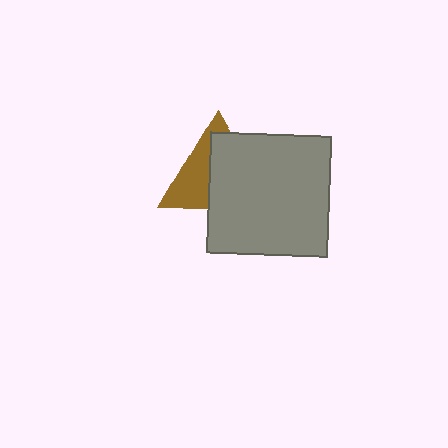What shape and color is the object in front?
The object in front is a gray square.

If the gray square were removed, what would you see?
You would see the complete brown triangle.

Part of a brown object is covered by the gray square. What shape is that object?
It is a triangle.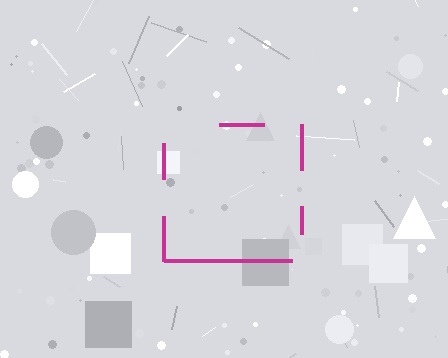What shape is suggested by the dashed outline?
The dashed outline suggests a square.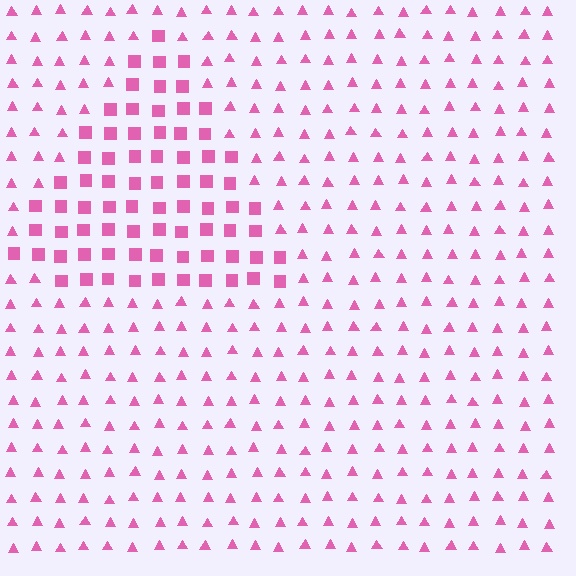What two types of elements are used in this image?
The image uses squares inside the triangle region and triangles outside it.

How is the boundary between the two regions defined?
The boundary is defined by a change in element shape: squares inside vs. triangles outside. All elements share the same color and spacing.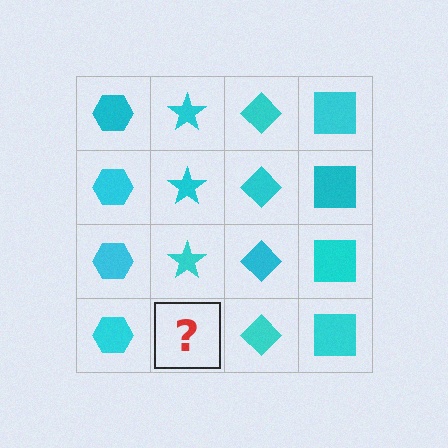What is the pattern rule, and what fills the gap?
The rule is that each column has a consistent shape. The gap should be filled with a cyan star.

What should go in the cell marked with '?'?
The missing cell should contain a cyan star.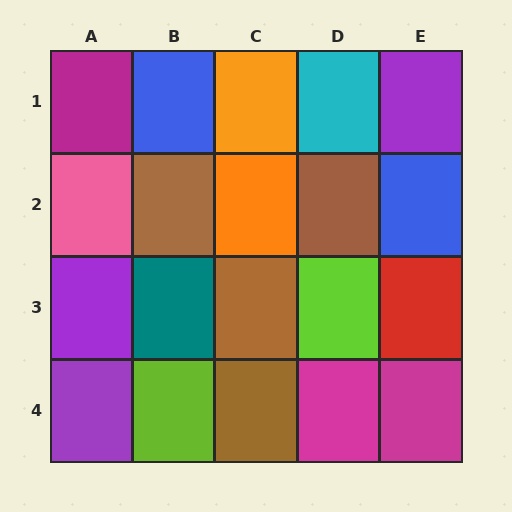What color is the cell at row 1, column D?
Cyan.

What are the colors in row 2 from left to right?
Pink, brown, orange, brown, blue.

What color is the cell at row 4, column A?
Purple.